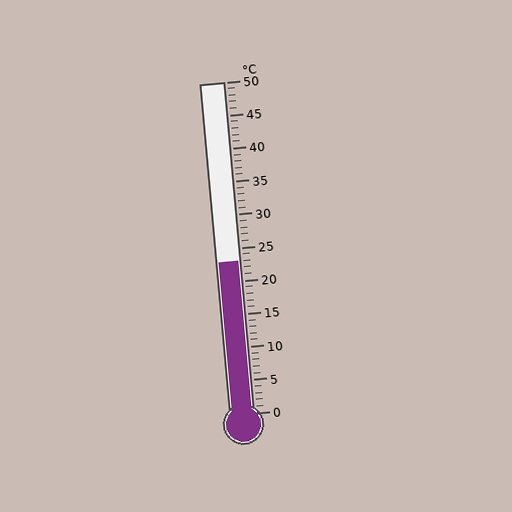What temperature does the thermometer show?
The thermometer shows approximately 23°C.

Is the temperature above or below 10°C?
The temperature is above 10°C.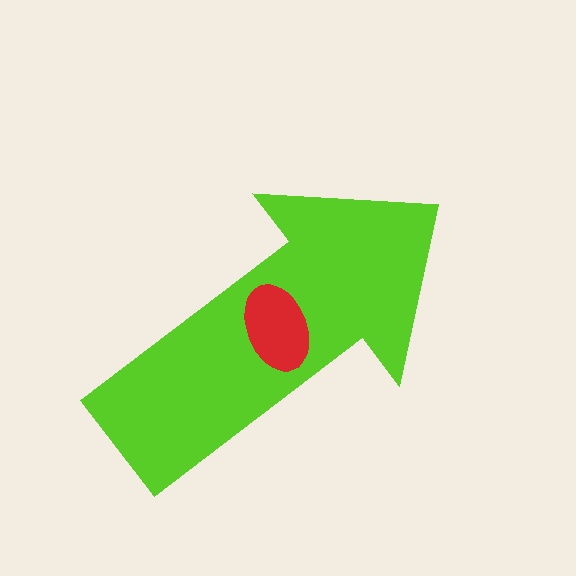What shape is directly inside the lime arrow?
The red ellipse.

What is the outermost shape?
The lime arrow.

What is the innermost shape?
The red ellipse.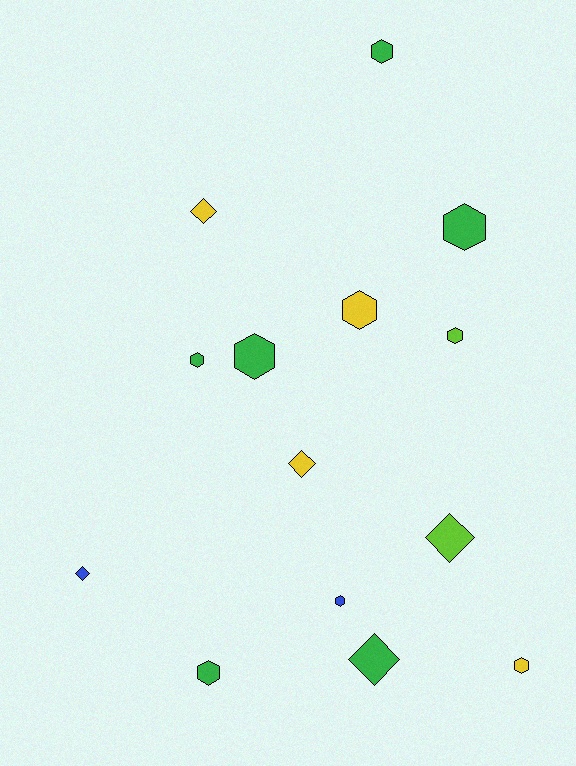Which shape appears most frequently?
Hexagon, with 9 objects.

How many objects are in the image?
There are 14 objects.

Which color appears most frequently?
Green, with 6 objects.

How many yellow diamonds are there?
There are 2 yellow diamonds.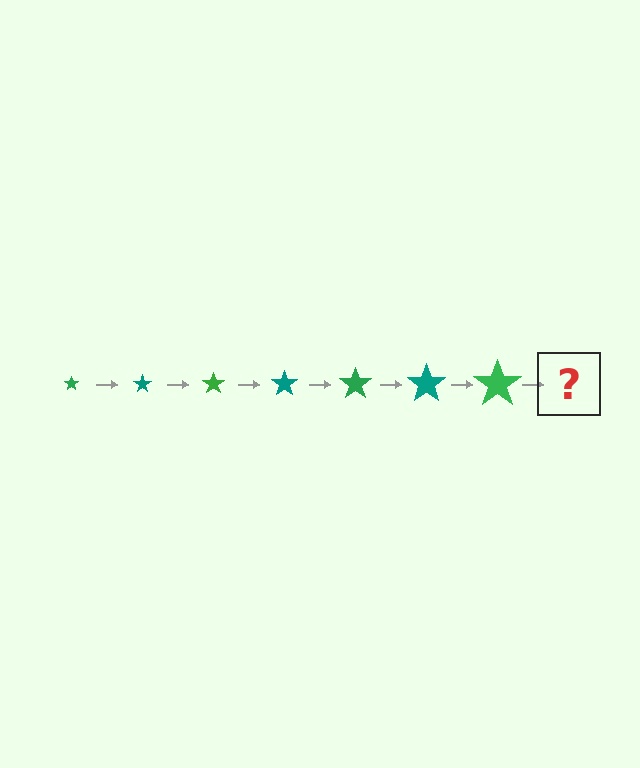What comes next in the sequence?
The next element should be a teal star, larger than the previous one.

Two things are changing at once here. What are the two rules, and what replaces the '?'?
The two rules are that the star grows larger each step and the color cycles through green and teal. The '?' should be a teal star, larger than the previous one.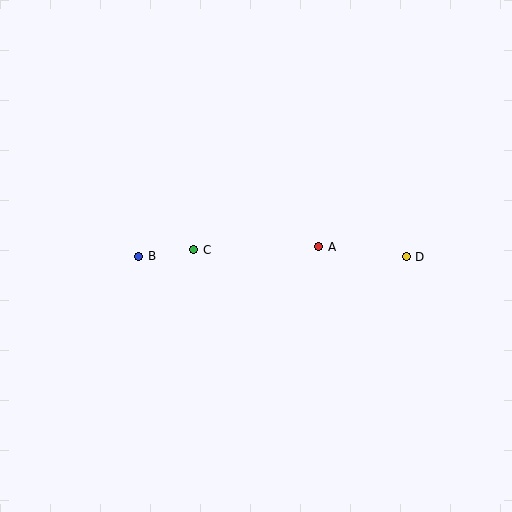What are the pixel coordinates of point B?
Point B is at (139, 256).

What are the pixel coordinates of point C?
Point C is at (194, 250).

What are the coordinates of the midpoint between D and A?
The midpoint between D and A is at (362, 252).